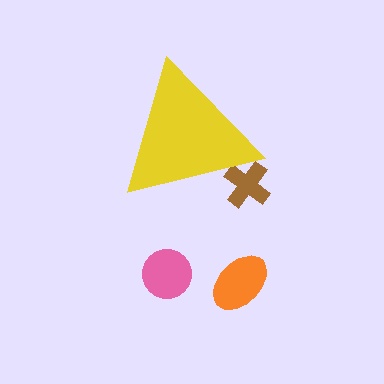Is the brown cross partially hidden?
Yes, the brown cross is partially hidden behind the yellow triangle.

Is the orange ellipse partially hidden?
No, the orange ellipse is fully visible.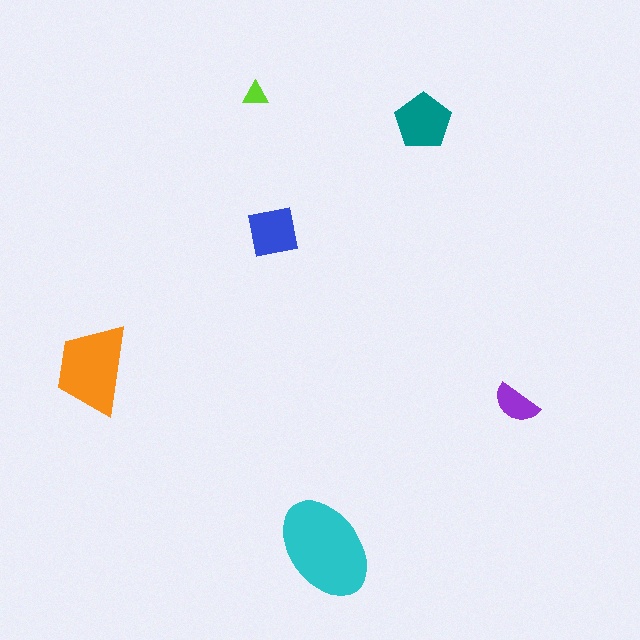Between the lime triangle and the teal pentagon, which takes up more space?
The teal pentagon.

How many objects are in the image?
There are 6 objects in the image.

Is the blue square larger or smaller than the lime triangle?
Larger.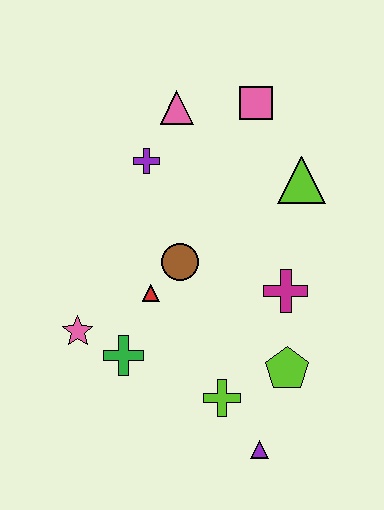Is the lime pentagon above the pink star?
No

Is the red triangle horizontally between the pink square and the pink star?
Yes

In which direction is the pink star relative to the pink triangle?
The pink star is below the pink triangle.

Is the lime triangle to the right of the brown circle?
Yes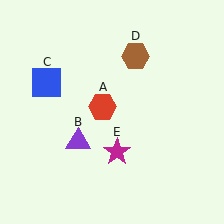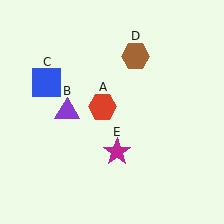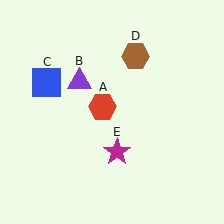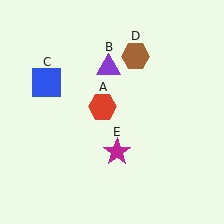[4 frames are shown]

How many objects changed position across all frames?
1 object changed position: purple triangle (object B).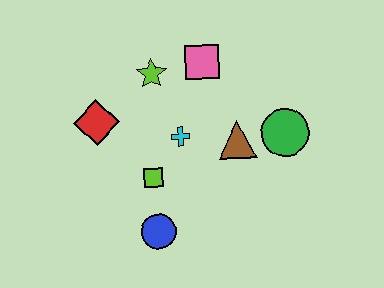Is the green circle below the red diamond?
Yes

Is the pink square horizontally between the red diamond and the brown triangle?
Yes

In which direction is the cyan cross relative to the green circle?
The cyan cross is to the left of the green circle.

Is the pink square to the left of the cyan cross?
No